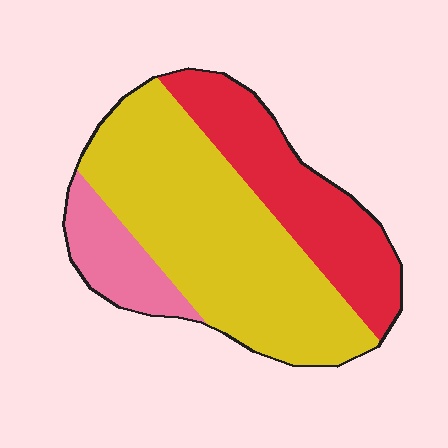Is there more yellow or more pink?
Yellow.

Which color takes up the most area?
Yellow, at roughly 55%.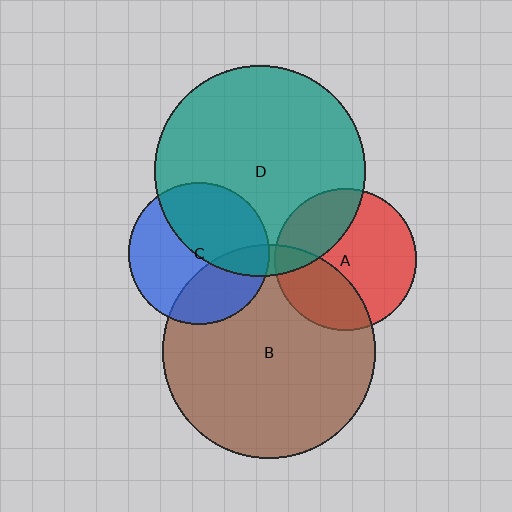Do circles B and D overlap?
Yes.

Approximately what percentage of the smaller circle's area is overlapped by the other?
Approximately 5%.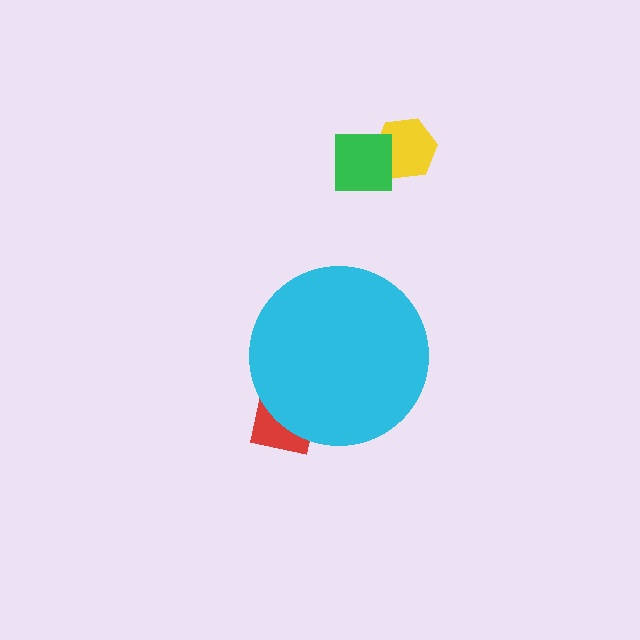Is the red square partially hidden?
Yes, the red square is partially hidden behind the cyan circle.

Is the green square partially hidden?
No, the green square is fully visible.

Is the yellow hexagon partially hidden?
No, the yellow hexagon is fully visible.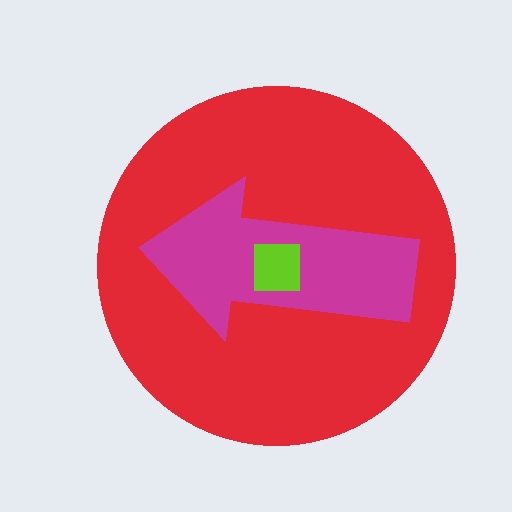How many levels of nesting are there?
3.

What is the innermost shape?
The lime square.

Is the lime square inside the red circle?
Yes.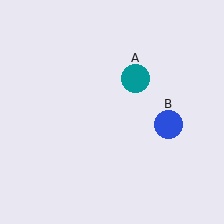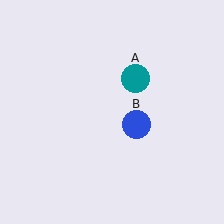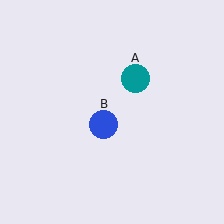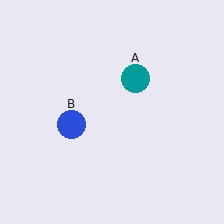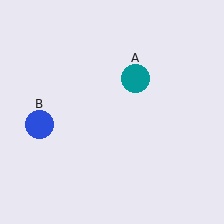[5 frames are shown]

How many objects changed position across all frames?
1 object changed position: blue circle (object B).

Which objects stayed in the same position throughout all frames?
Teal circle (object A) remained stationary.